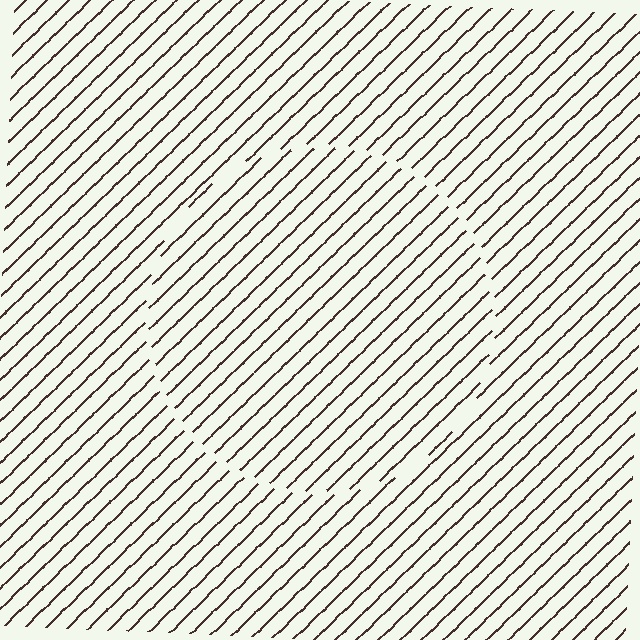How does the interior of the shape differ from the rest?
The interior of the shape contains the same grating, shifted by half a period — the contour is defined by the phase discontinuity where line-ends from the inner and outer gratings abut.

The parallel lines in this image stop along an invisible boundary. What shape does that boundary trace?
An illusory circle. The interior of the shape contains the same grating, shifted by half a period — the contour is defined by the phase discontinuity where line-ends from the inner and outer gratings abut.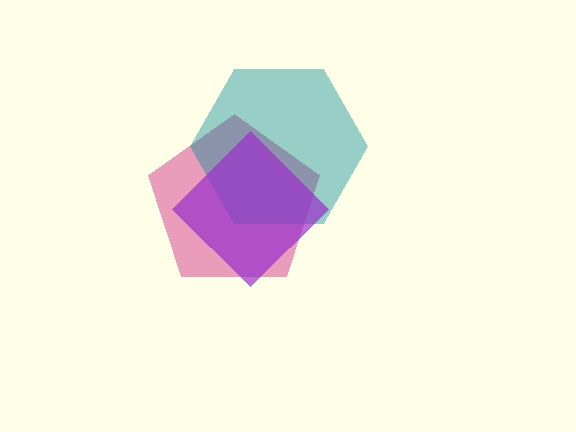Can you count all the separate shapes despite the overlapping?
Yes, there are 3 separate shapes.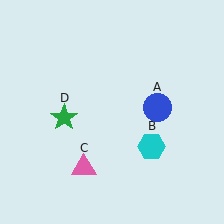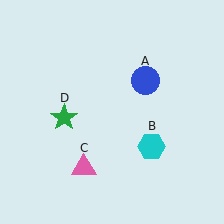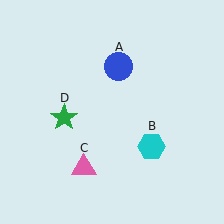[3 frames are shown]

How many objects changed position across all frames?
1 object changed position: blue circle (object A).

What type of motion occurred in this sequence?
The blue circle (object A) rotated counterclockwise around the center of the scene.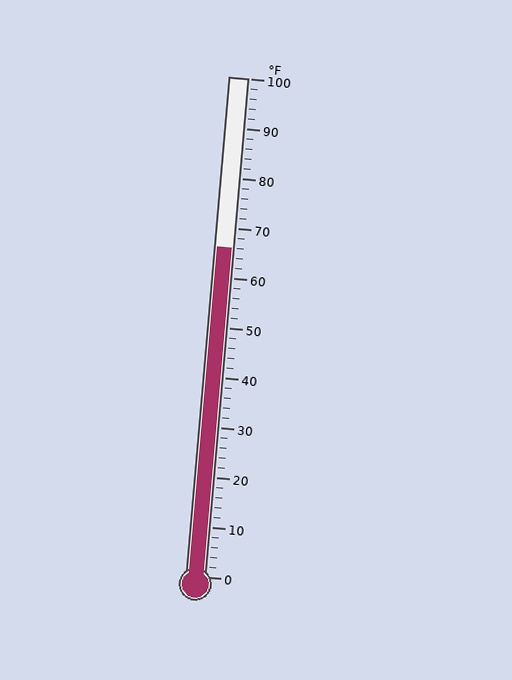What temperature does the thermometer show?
The thermometer shows approximately 66°F.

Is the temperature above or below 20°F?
The temperature is above 20°F.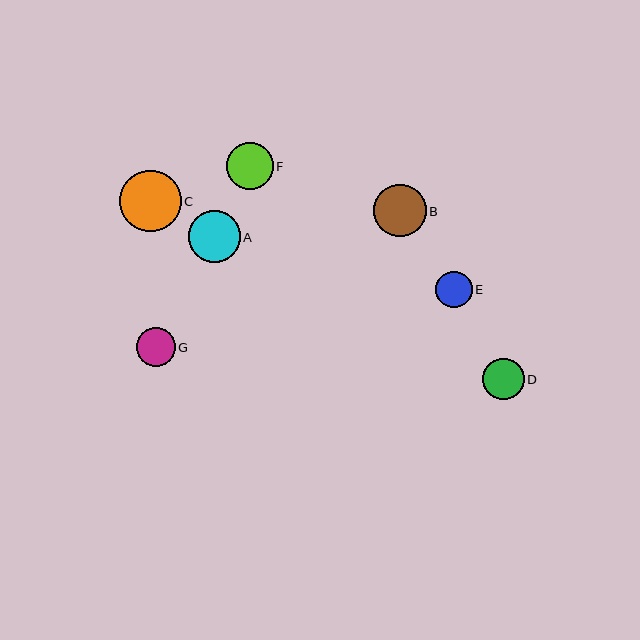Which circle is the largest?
Circle C is the largest with a size of approximately 62 pixels.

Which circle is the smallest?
Circle E is the smallest with a size of approximately 36 pixels.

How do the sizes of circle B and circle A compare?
Circle B and circle A are approximately the same size.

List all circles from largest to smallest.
From largest to smallest: C, B, A, F, D, G, E.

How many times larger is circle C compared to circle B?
Circle C is approximately 1.2 times the size of circle B.